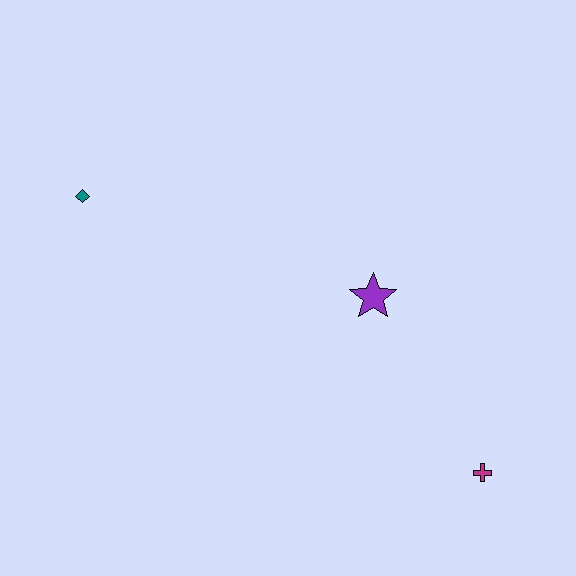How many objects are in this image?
There are 3 objects.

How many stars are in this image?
There is 1 star.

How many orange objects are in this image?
There are no orange objects.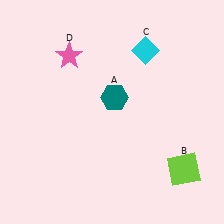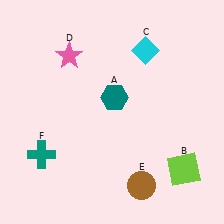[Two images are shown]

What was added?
A brown circle (E), a teal cross (F) were added in Image 2.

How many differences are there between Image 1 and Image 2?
There are 2 differences between the two images.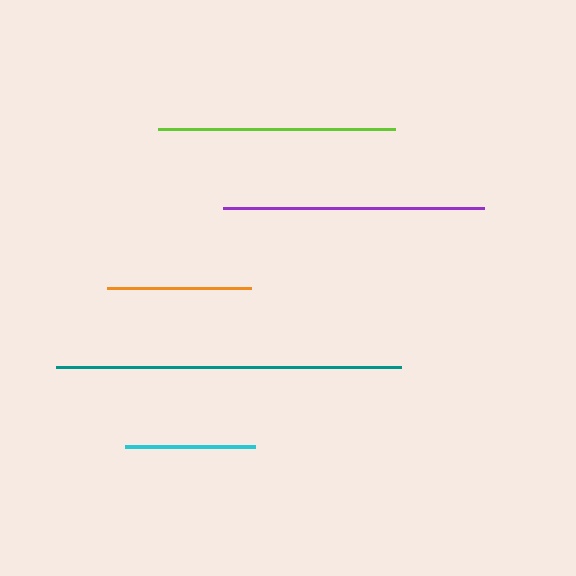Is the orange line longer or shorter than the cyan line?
The orange line is longer than the cyan line.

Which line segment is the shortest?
The cyan line is the shortest at approximately 130 pixels.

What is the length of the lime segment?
The lime segment is approximately 237 pixels long.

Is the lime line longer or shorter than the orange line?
The lime line is longer than the orange line.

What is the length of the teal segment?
The teal segment is approximately 345 pixels long.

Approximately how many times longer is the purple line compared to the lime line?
The purple line is approximately 1.1 times the length of the lime line.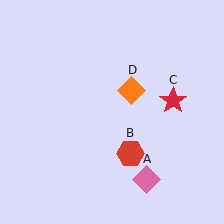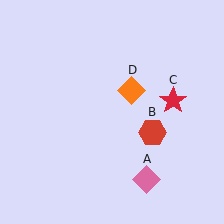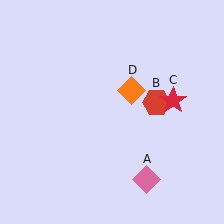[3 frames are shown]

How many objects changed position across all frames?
1 object changed position: red hexagon (object B).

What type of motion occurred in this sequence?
The red hexagon (object B) rotated counterclockwise around the center of the scene.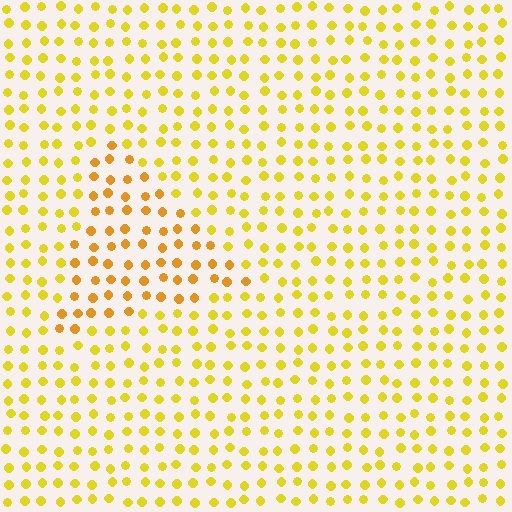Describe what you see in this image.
The image is filled with small yellow elements in a uniform arrangement. A triangle-shaped region is visible where the elements are tinted to a slightly different hue, forming a subtle color boundary.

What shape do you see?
I see a triangle.